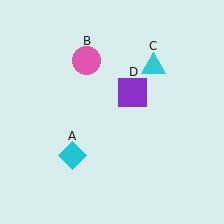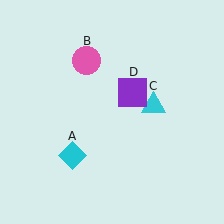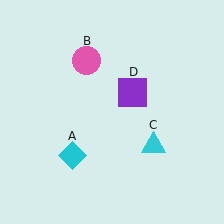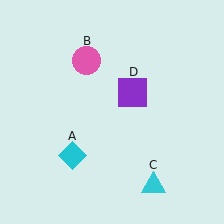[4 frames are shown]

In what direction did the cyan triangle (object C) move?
The cyan triangle (object C) moved down.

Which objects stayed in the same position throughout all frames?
Cyan diamond (object A) and pink circle (object B) and purple square (object D) remained stationary.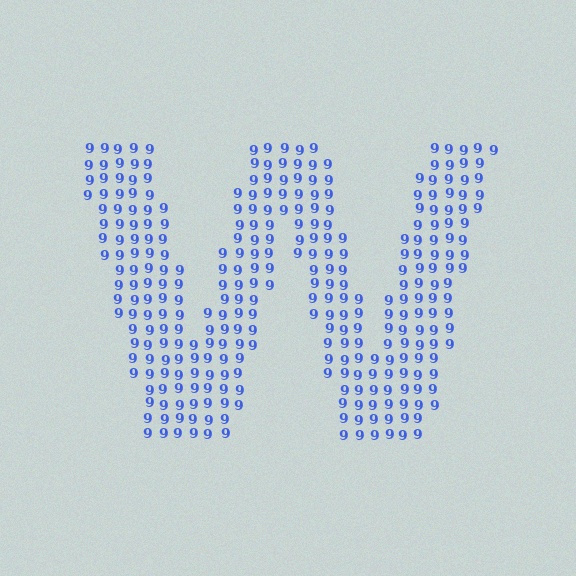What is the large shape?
The large shape is the letter W.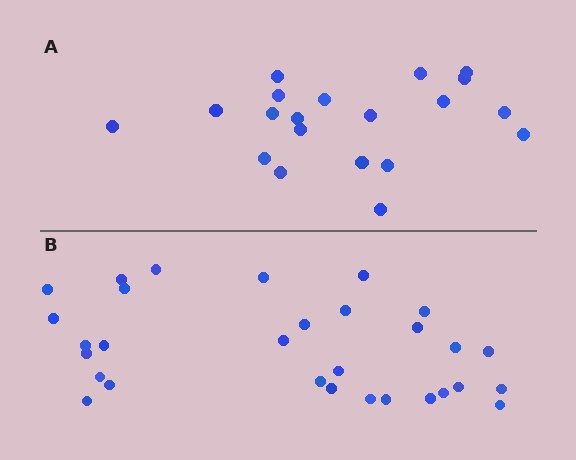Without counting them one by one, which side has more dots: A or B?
Region B (the bottom region) has more dots.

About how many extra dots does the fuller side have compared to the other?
Region B has roughly 10 or so more dots than region A.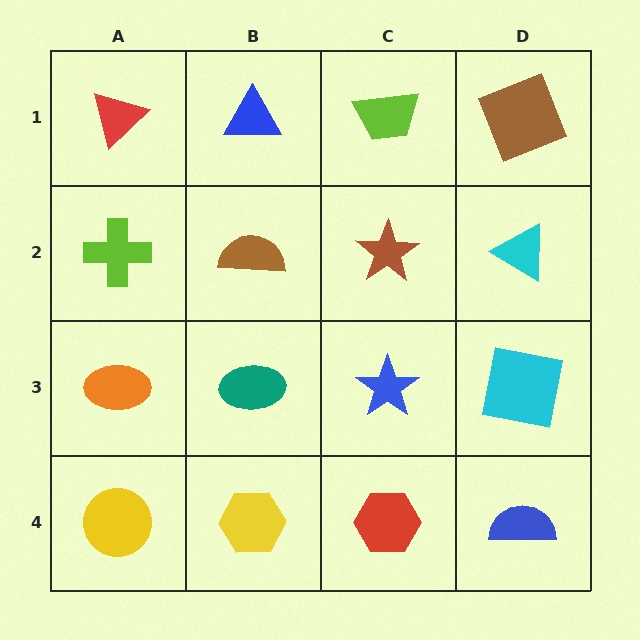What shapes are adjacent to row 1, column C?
A brown star (row 2, column C), a blue triangle (row 1, column B), a brown square (row 1, column D).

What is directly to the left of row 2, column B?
A lime cross.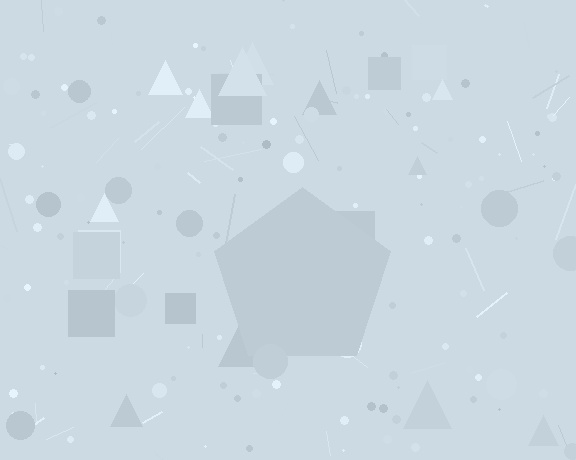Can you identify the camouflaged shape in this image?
The camouflaged shape is a pentagon.